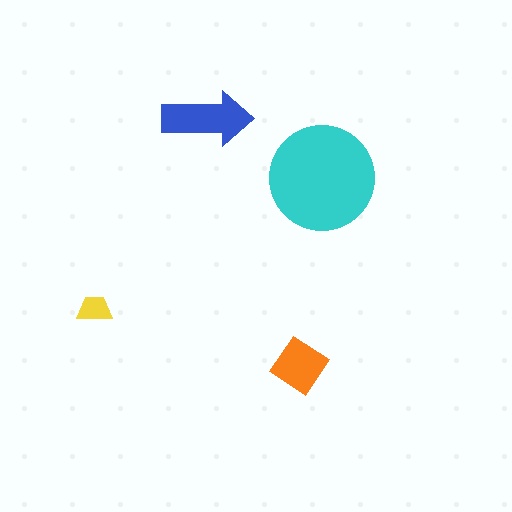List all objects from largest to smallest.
The cyan circle, the blue arrow, the orange diamond, the yellow trapezoid.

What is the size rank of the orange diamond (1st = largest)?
3rd.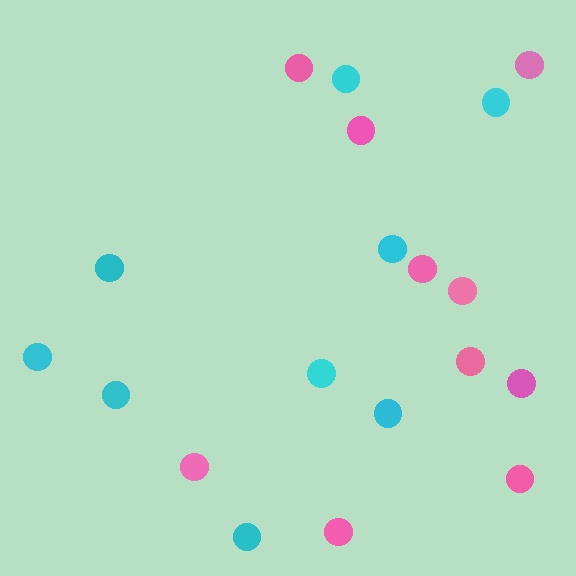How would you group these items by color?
There are 2 groups: one group of cyan circles (9) and one group of pink circles (10).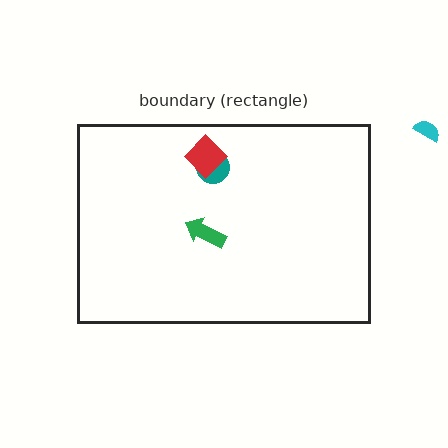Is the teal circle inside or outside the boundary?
Inside.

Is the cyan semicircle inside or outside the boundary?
Outside.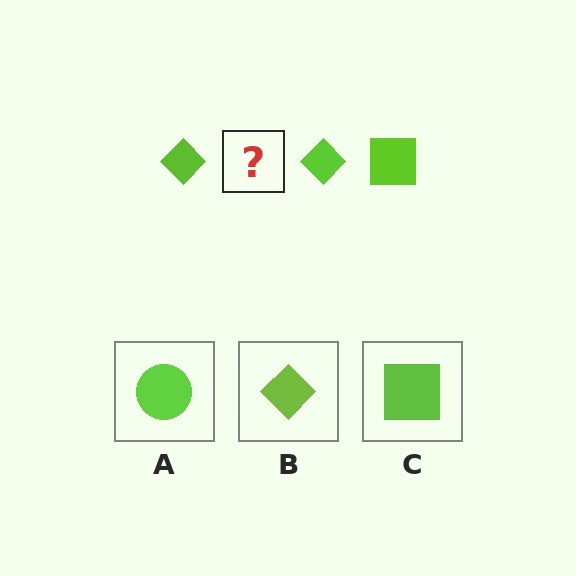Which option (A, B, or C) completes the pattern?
C.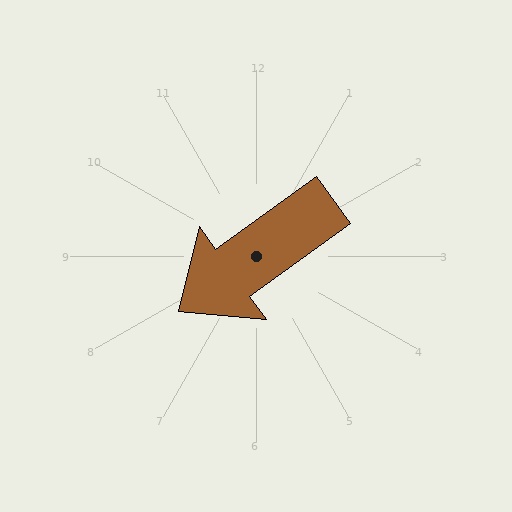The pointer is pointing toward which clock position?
Roughly 8 o'clock.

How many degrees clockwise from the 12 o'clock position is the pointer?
Approximately 234 degrees.